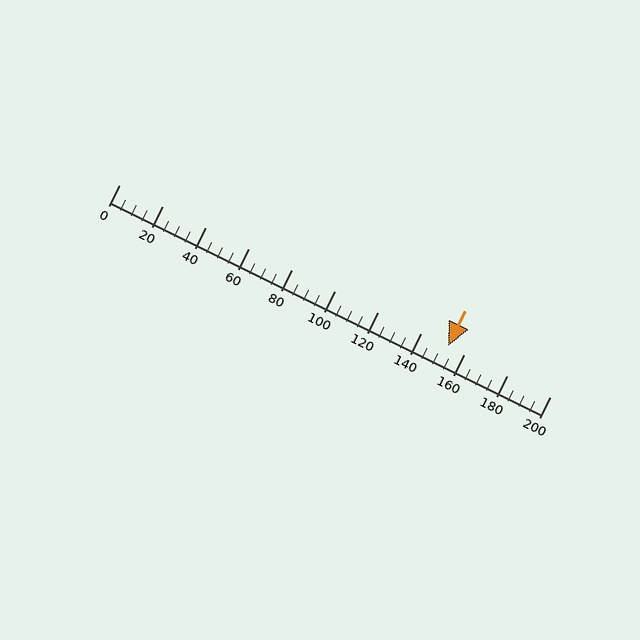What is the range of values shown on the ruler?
The ruler shows values from 0 to 200.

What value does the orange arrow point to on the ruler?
The orange arrow points to approximately 153.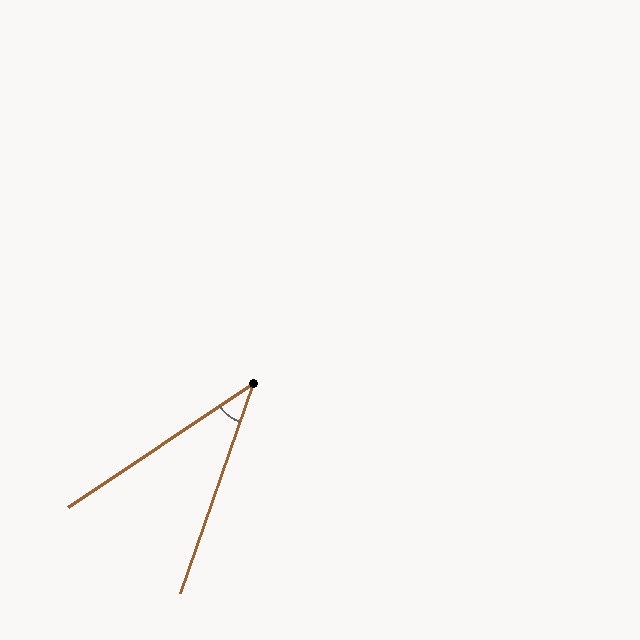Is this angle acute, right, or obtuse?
It is acute.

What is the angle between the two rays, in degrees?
Approximately 37 degrees.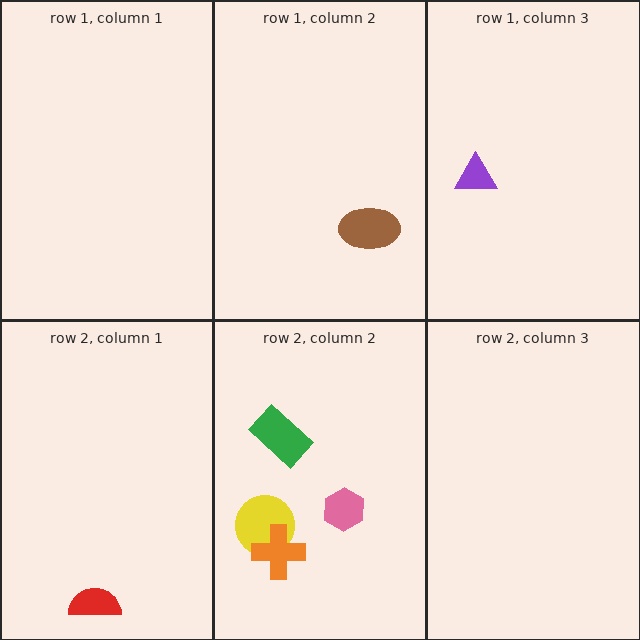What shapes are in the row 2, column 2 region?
The green rectangle, the pink hexagon, the yellow circle, the orange cross.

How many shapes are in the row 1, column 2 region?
1.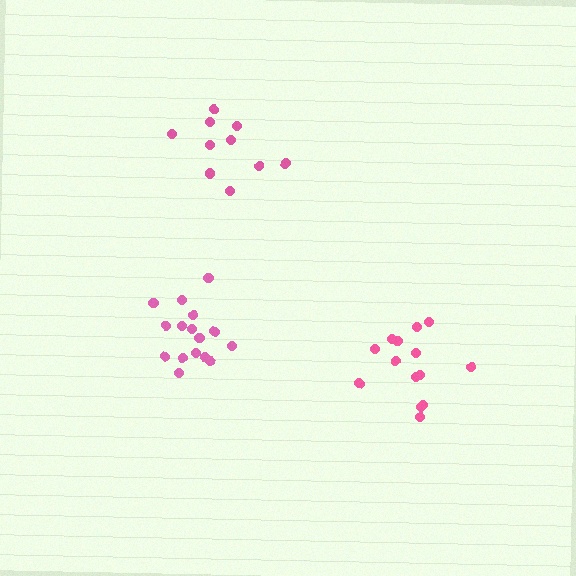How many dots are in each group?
Group 1: 14 dots, Group 2: 16 dots, Group 3: 10 dots (40 total).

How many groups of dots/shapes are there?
There are 3 groups.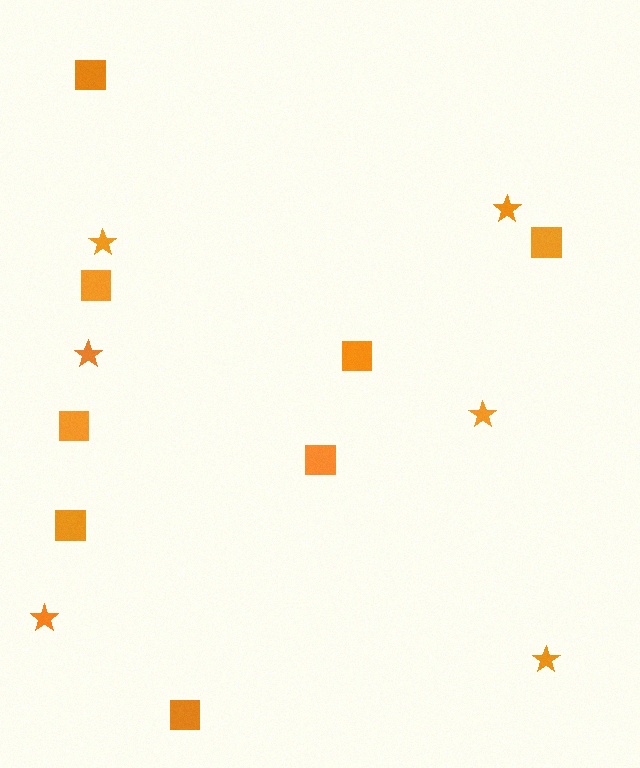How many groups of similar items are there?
There are 2 groups: one group of squares (8) and one group of stars (6).